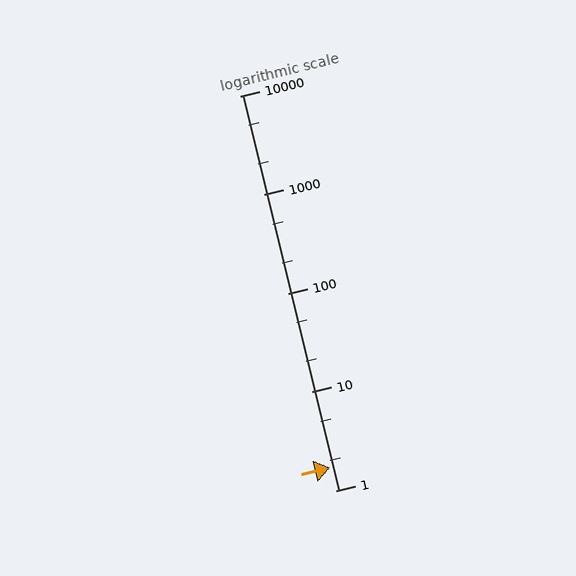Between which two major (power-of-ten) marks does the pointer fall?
The pointer is between 1 and 10.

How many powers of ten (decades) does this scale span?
The scale spans 4 decades, from 1 to 10000.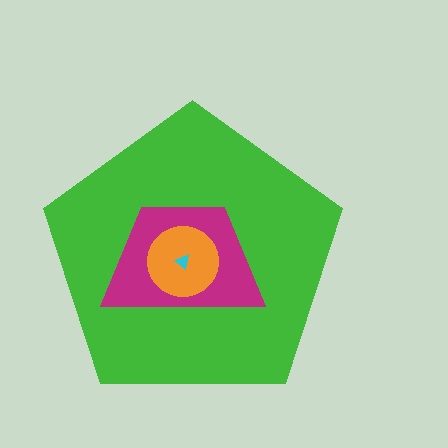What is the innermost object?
The cyan triangle.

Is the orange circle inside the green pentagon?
Yes.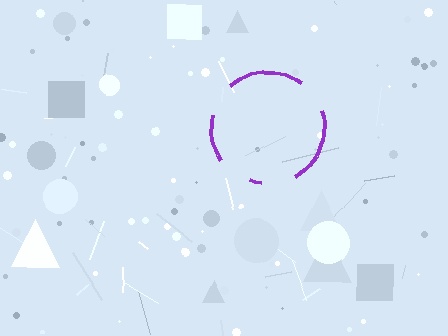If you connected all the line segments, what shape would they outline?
They would outline a circle.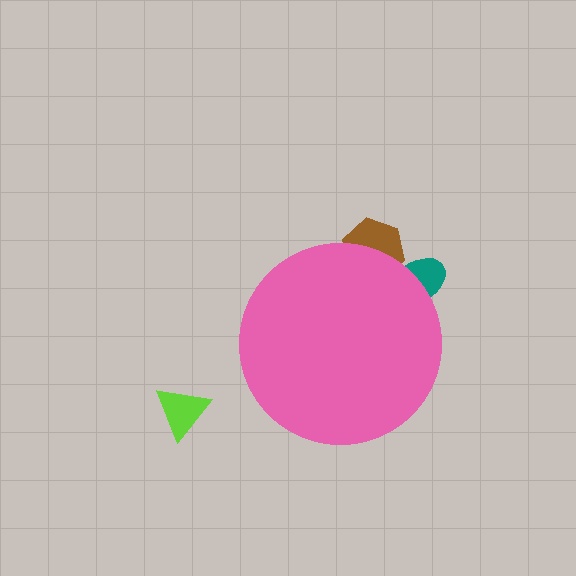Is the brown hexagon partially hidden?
Yes, the brown hexagon is partially hidden behind the pink circle.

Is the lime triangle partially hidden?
No, the lime triangle is fully visible.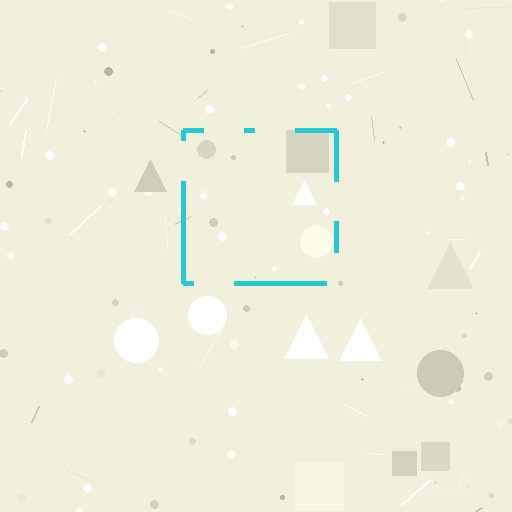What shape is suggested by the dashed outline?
The dashed outline suggests a square.